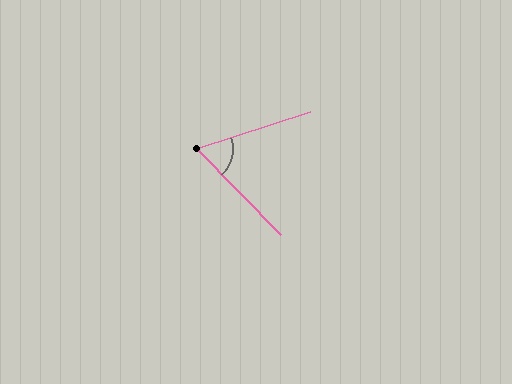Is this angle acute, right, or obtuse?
It is acute.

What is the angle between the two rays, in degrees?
Approximately 64 degrees.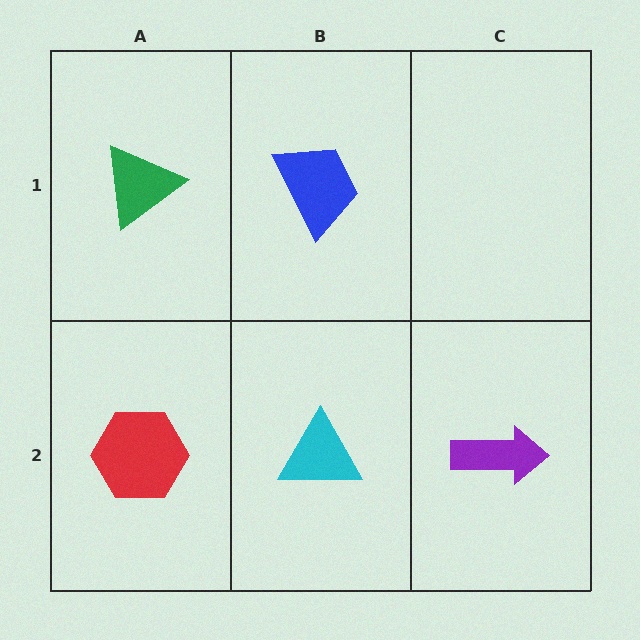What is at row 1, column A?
A green triangle.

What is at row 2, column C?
A purple arrow.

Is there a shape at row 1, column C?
No, that cell is empty.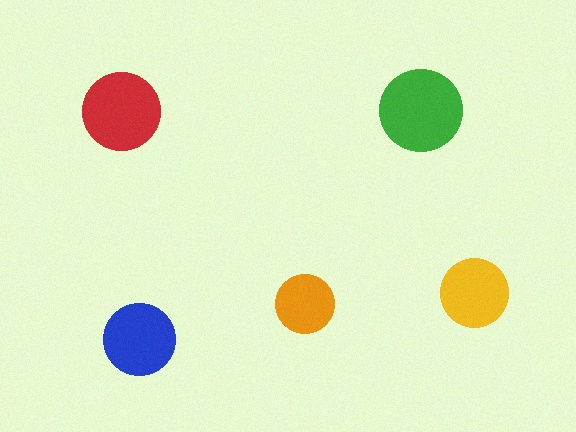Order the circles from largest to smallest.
the green one, the red one, the blue one, the yellow one, the orange one.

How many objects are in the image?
There are 5 objects in the image.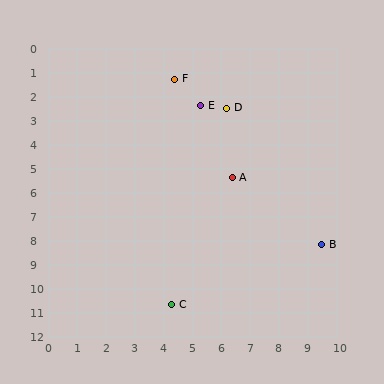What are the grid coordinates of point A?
Point A is at approximately (6.4, 5.4).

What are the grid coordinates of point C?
Point C is at approximately (4.3, 10.7).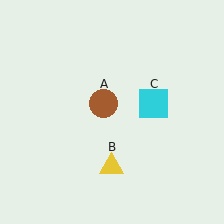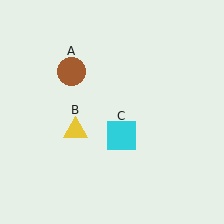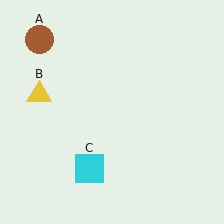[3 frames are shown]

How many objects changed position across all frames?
3 objects changed position: brown circle (object A), yellow triangle (object B), cyan square (object C).